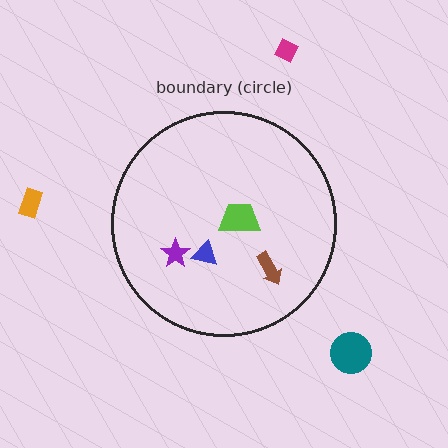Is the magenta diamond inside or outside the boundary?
Outside.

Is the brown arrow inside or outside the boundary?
Inside.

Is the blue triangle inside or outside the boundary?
Inside.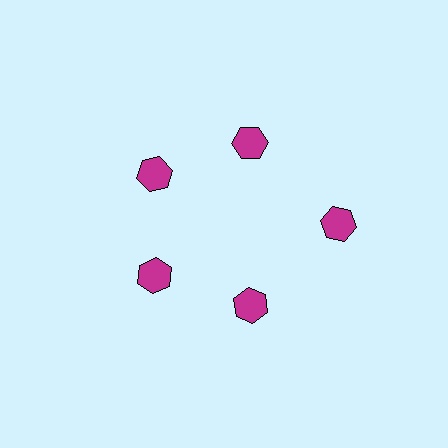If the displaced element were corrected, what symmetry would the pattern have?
It would have 5-fold rotational symmetry — the pattern would map onto itself every 72 degrees.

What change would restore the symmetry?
The symmetry would be restored by moving it inward, back onto the ring so that all 5 hexagons sit at equal angles and equal distance from the center.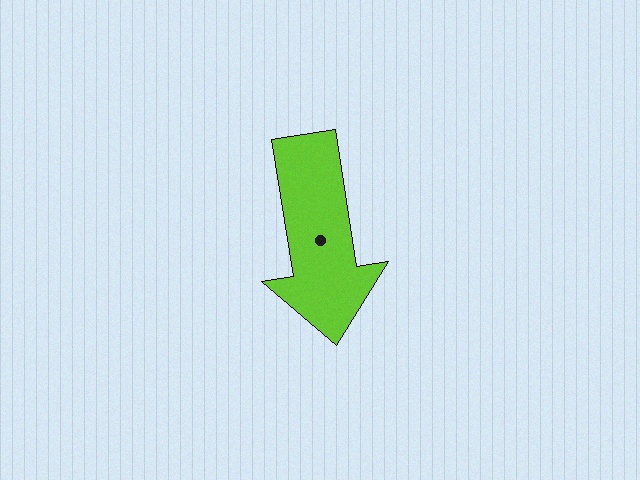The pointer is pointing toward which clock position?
Roughly 6 o'clock.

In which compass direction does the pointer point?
South.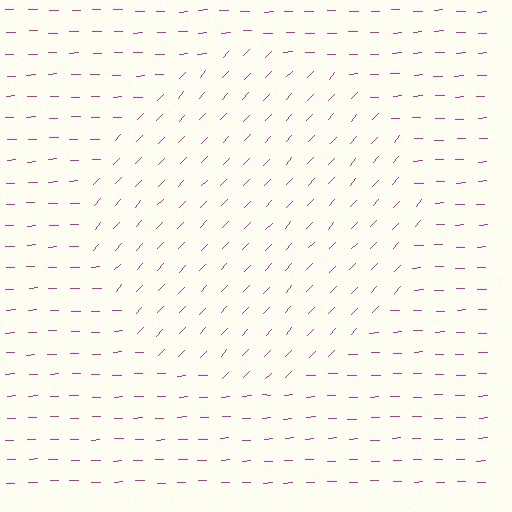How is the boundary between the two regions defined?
The boundary is defined purely by a change in line orientation (approximately 45 degrees difference). All lines are the same color and thickness.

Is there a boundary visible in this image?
Yes, there is a texture boundary formed by a change in line orientation.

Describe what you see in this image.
The image is filled with small magenta line segments. A circle region in the image has lines oriented differently from the surrounding lines, creating a visible texture boundary.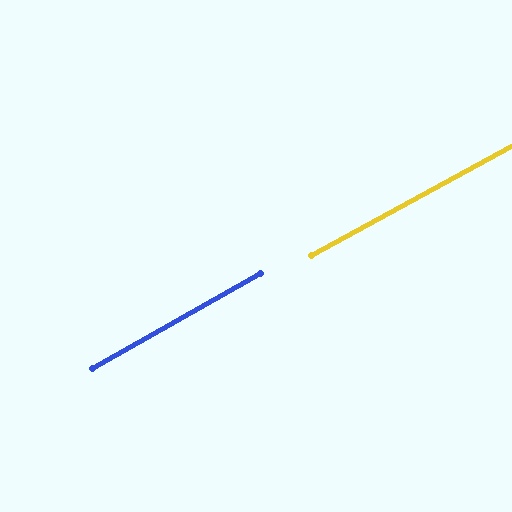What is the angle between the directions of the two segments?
Approximately 1 degree.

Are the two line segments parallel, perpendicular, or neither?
Parallel — their directions differ by only 0.8°.